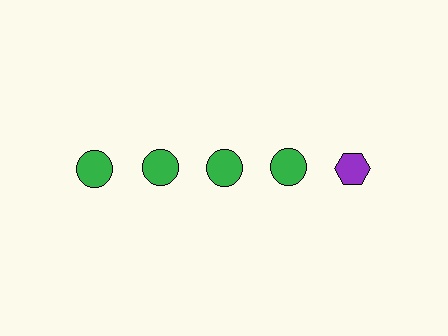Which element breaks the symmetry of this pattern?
The purple hexagon in the top row, rightmost column breaks the symmetry. All other shapes are green circles.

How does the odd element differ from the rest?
It differs in both color (purple instead of green) and shape (hexagon instead of circle).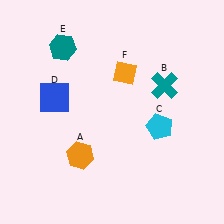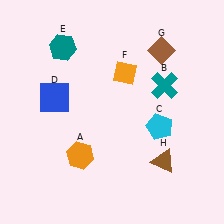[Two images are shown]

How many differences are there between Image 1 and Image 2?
There are 2 differences between the two images.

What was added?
A brown diamond (G), a brown triangle (H) were added in Image 2.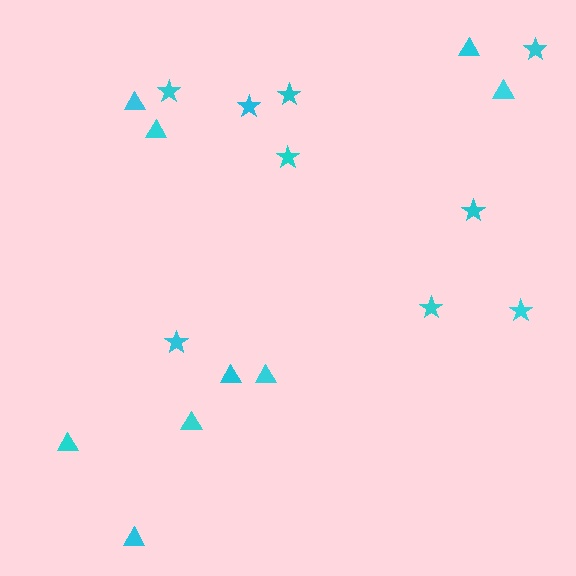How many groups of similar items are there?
There are 2 groups: one group of triangles (9) and one group of stars (9).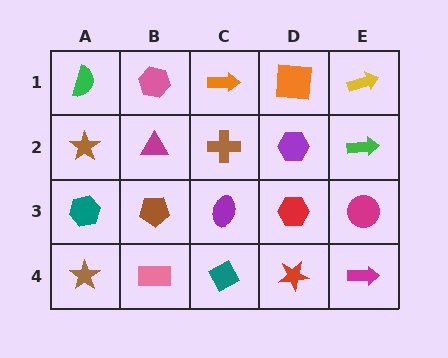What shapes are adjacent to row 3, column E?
A green arrow (row 2, column E), a magenta arrow (row 4, column E), a red hexagon (row 3, column D).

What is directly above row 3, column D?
A purple hexagon.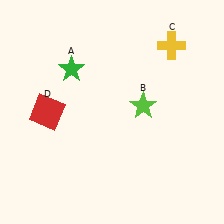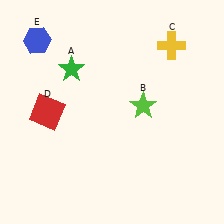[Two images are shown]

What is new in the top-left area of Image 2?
A blue hexagon (E) was added in the top-left area of Image 2.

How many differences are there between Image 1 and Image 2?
There is 1 difference between the two images.